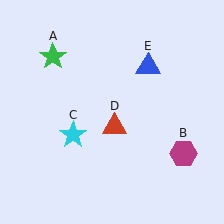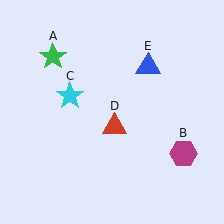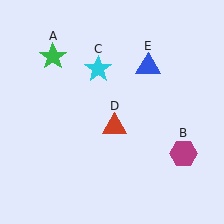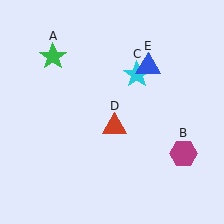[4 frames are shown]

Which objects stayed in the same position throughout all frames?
Green star (object A) and magenta hexagon (object B) and red triangle (object D) and blue triangle (object E) remained stationary.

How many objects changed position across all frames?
1 object changed position: cyan star (object C).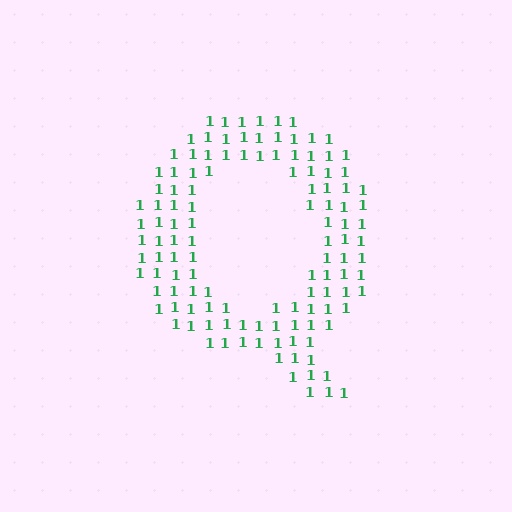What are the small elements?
The small elements are digit 1's.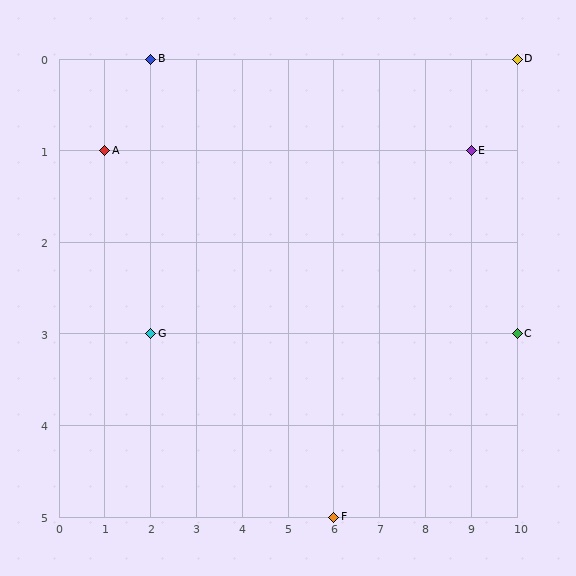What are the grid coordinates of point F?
Point F is at grid coordinates (6, 5).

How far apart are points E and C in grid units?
Points E and C are 1 column and 2 rows apart (about 2.2 grid units diagonally).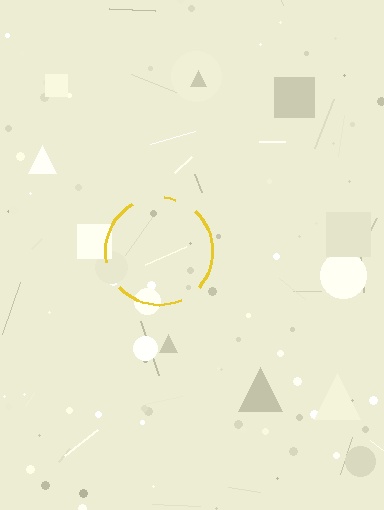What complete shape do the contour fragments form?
The contour fragments form a circle.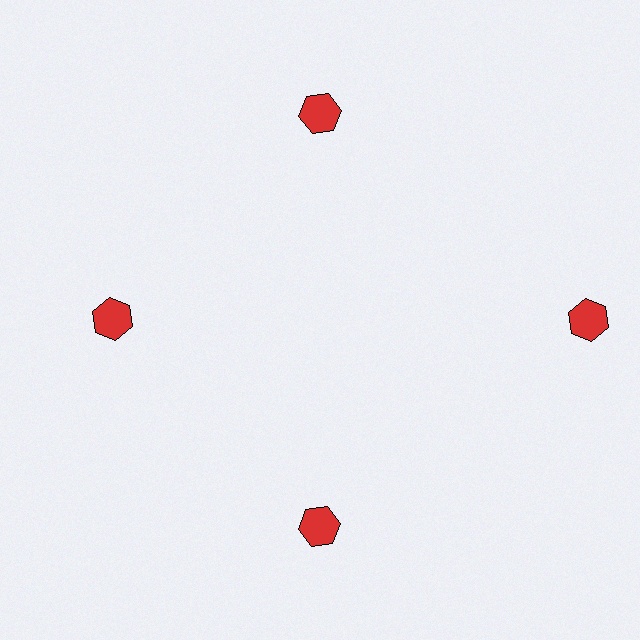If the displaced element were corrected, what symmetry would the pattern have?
It would have 4-fold rotational symmetry — the pattern would map onto itself every 90 degrees.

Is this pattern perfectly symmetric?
No. The 4 red hexagons are arranged in a ring, but one element near the 3 o'clock position is pushed outward from the center, breaking the 4-fold rotational symmetry.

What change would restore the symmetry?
The symmetry would be restored by moving it inward, back onto the ring so that all 4 hexagons sit at equal angles and equal distance from the center.